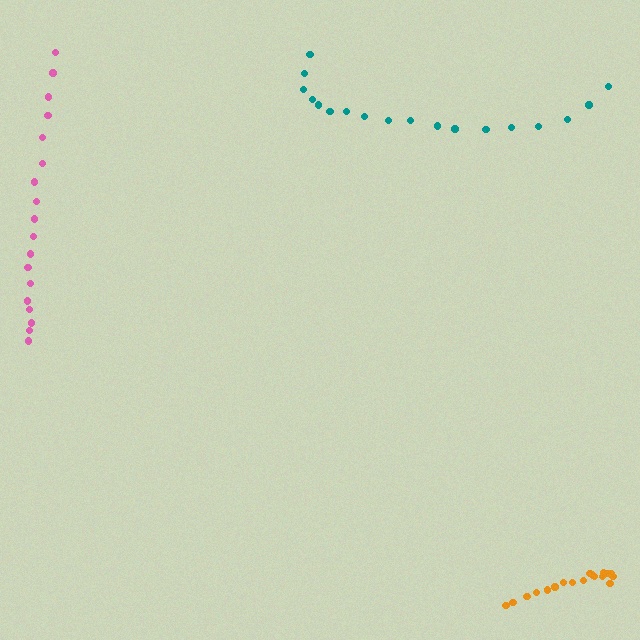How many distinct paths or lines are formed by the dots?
There are 3 distinct paths.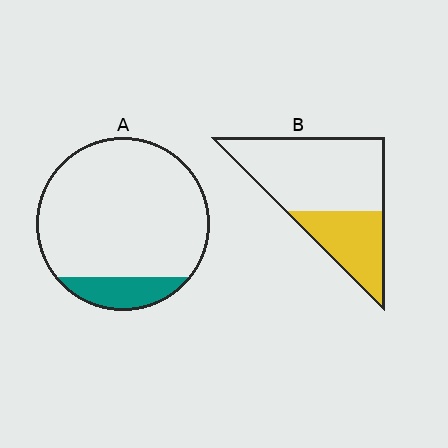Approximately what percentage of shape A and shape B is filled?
A is approximately 15% and B is approximately 35%.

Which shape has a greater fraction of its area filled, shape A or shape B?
Shape B.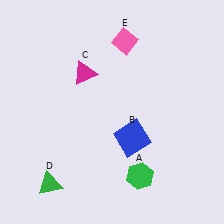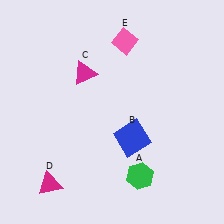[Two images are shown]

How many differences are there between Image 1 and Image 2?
There is 1 difference between the two images.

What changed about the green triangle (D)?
In Image 1, D is green. In Image 2, it changed to magenta.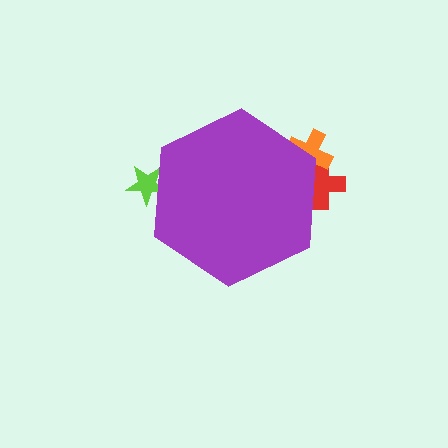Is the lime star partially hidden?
Yes, the lime star is partially hidden behind the purple hexagon.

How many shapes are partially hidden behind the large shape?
3 shapes are partially hidden.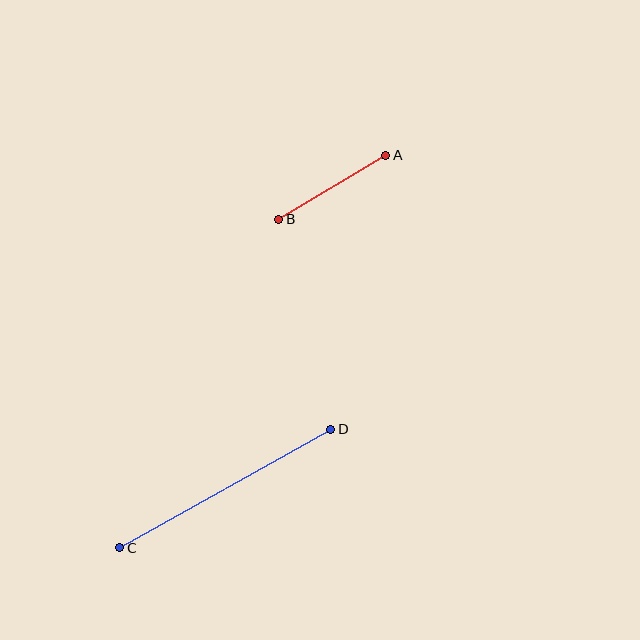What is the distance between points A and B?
The distance is approximately 125 pixels.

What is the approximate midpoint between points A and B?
The midpoint is at approximately (332, 187) pixels.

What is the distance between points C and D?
The distance is approximately 242 pixels.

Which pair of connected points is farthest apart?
Points C and D are farthest apart.